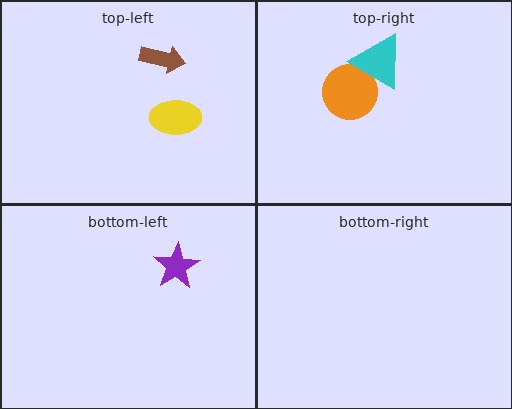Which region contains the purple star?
The bottom-left region.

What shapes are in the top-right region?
The orange circle, the cyan triangle.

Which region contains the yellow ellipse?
The top-left region.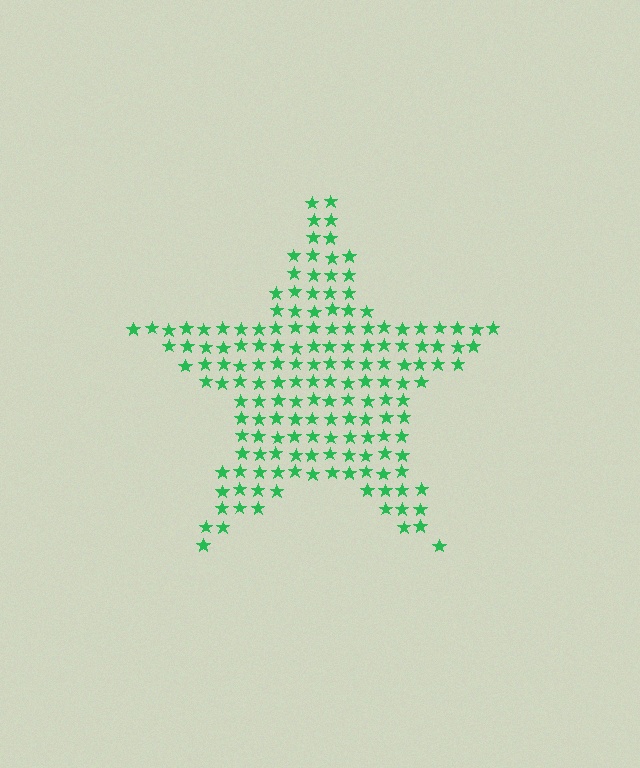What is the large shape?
The large shape is a star.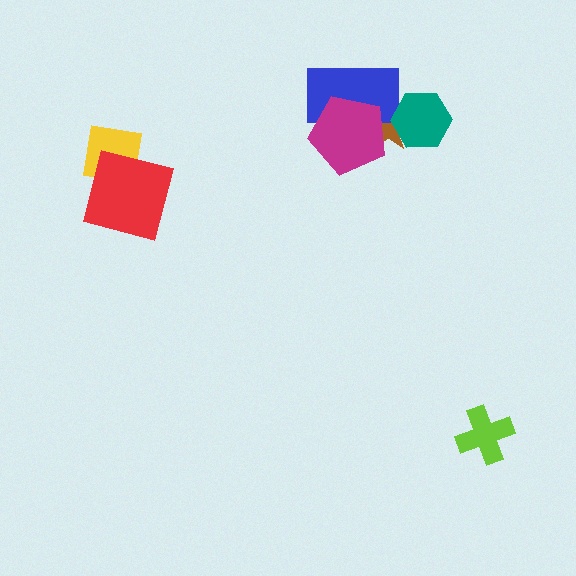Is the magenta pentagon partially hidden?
No, no other shape covers it.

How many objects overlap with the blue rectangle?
2 objects overlap with the blue rectangle.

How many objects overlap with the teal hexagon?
1 object overlaps with the teal hexagon.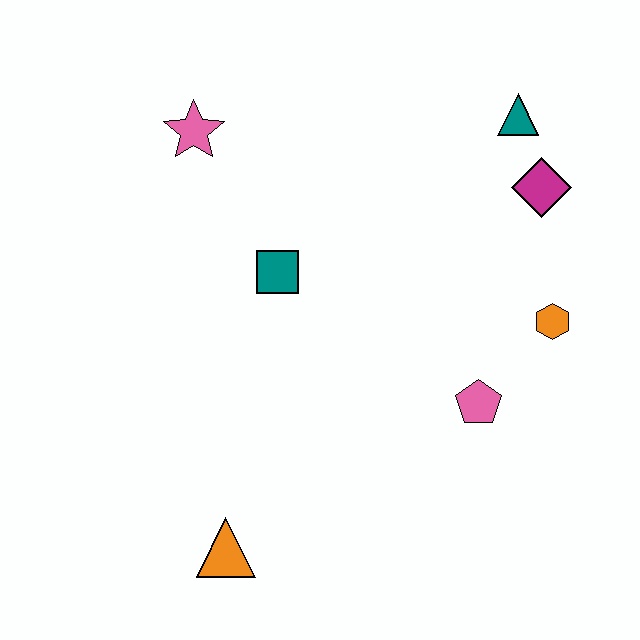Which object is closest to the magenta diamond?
The teal triangle is closest to the magenta diamond.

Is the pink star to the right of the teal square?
No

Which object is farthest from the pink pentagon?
The pink star is farthest from the pink pentagon.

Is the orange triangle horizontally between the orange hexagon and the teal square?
No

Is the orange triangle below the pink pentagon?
Yes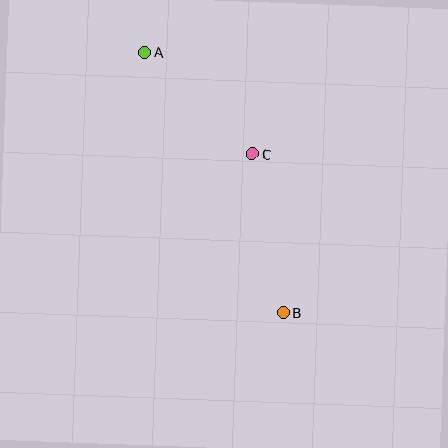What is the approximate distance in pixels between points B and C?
The distance between B and C is approximately 162 pixels.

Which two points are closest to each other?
Points A and C are closest to each other.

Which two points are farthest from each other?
Points A and B are farthest from each other.